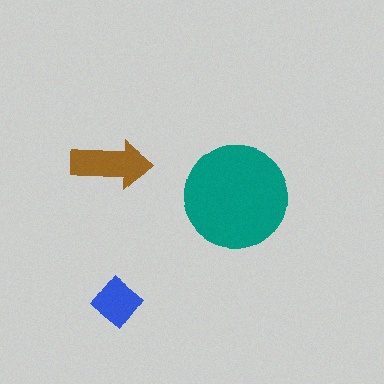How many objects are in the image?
There are 3 objects in the image.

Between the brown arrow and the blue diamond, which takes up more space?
The brown arrow.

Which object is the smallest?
The blue diamond.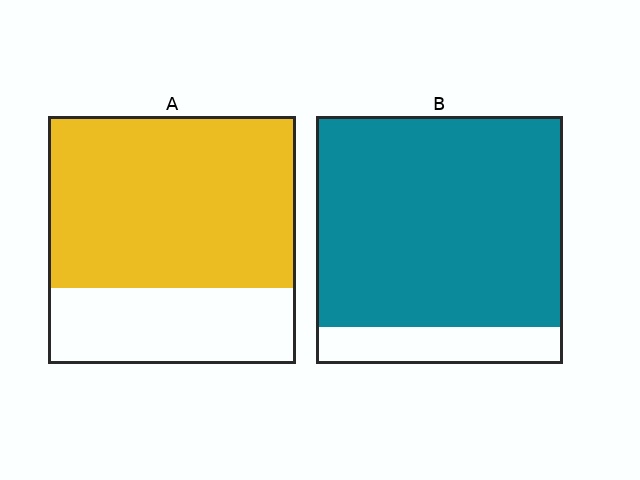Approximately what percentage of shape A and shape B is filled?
A is approximately 70% and B is approximately 85%.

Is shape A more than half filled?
Yes.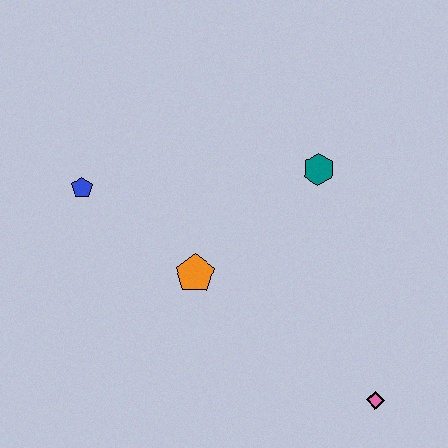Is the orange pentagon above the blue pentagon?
No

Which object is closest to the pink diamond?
The orange pentagon is closest to the pink diamond.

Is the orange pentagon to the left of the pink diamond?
Yes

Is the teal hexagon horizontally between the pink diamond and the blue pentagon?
Yes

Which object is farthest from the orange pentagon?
The pink diamond is farthest from the orange pentagon.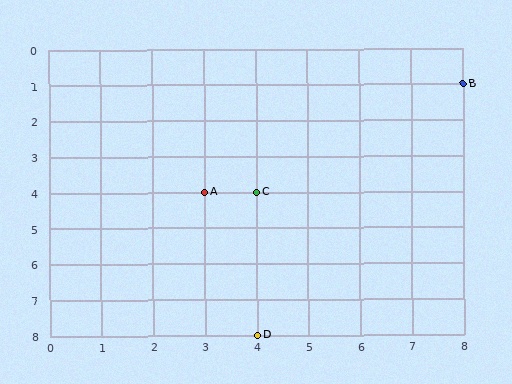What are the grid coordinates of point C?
Point C is at grid coordinates (4, 4).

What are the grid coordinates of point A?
Point A is at grid coordinates (3, 4).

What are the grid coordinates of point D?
Point D is at grid coordinates (4, 8).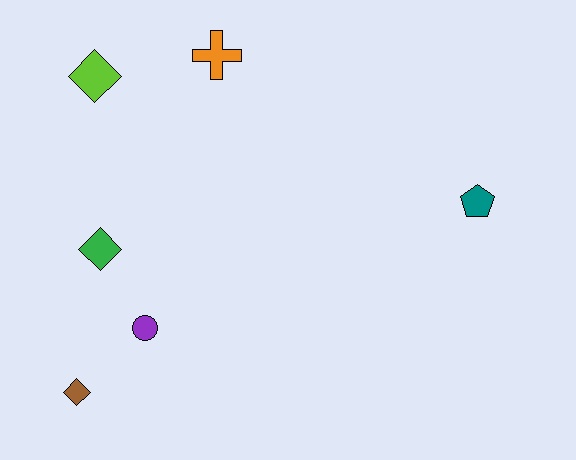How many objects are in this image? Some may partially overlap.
There are 6 objects.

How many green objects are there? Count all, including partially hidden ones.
There is 1 green object.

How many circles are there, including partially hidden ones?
There is 1 circle.